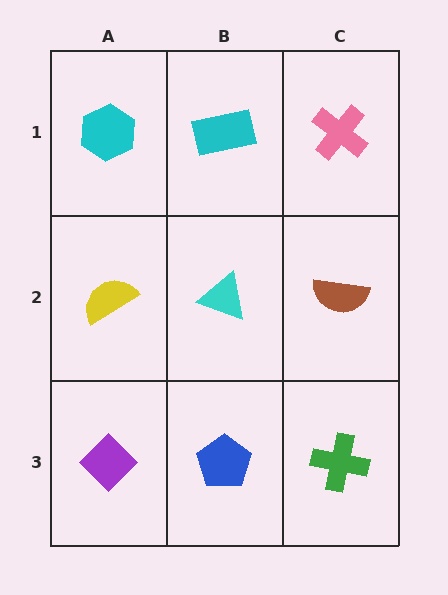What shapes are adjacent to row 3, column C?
A brown semicircle (row 2, column C), a blue pentagon (row 3, column B).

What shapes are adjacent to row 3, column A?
A yellow semicircle (row 2, column A), a blue pentagon (row 3, column B).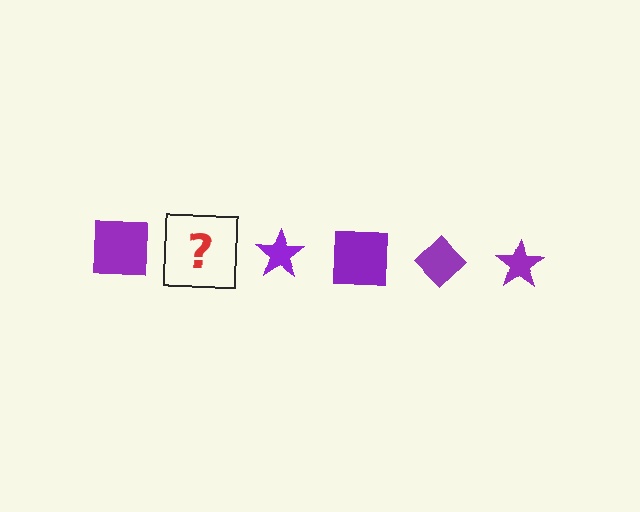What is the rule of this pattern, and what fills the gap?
The rule is that the pattern cycles through square, diamond, star shapes in purple. The gap should be filled with a purple diamond.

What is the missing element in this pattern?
The missing element is a purple diamond.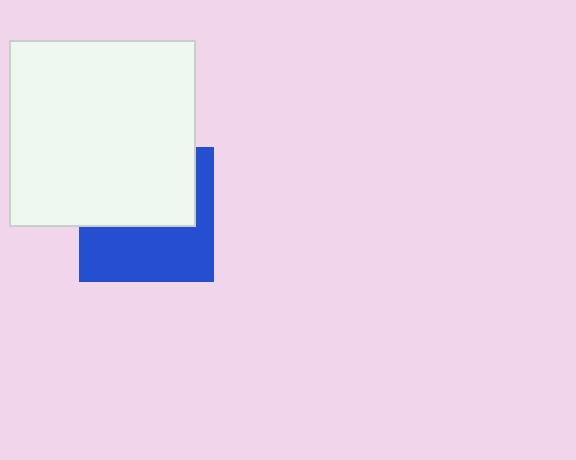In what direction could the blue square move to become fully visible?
The blue square could move down. That would shift it out from behind the white square entirely.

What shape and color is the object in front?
The object in front is a white square.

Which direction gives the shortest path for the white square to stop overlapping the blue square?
Moving up gives the shortest separation.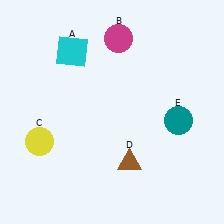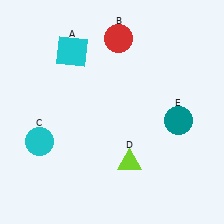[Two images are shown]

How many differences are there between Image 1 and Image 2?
There are 3 differences between the two images.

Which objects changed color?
B changed from magenta to red. C changed from yellow to cyan. D changed from brown to lime.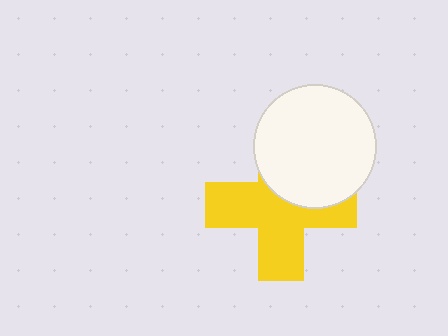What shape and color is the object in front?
The object in front is a white circle.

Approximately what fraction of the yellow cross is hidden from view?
Roughly 36% of the yellow cross is hidden behind the white circle.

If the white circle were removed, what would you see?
You would see the complete yellow cross.